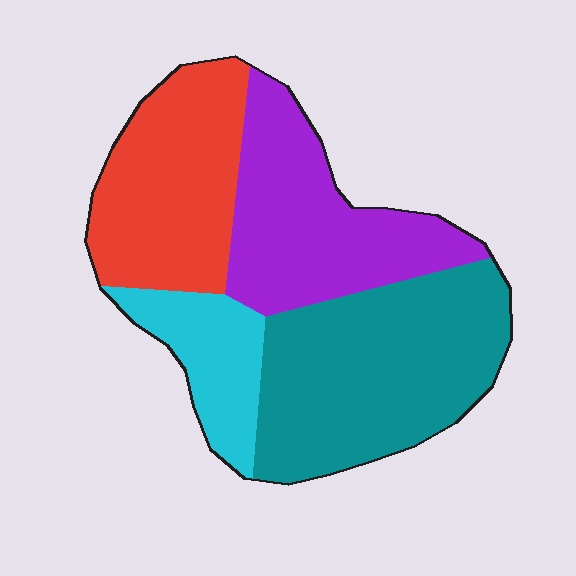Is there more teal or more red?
Teal.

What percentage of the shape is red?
Red takes up about one quarter (1/4) of the shape.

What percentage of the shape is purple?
Purple takes up between a quarter and a half of the shape.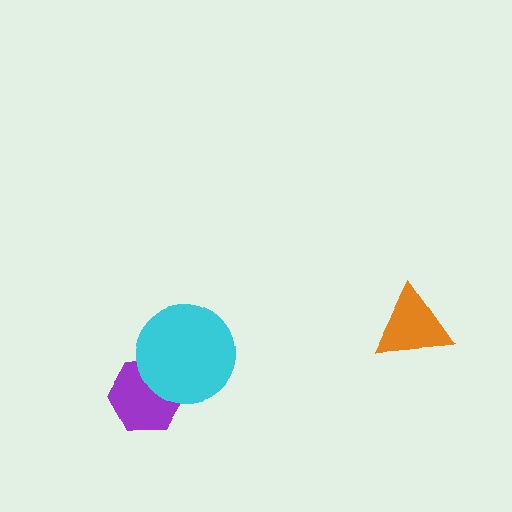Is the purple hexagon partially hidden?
Yes, it is partially covered by another shape.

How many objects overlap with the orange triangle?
0 objects overlap with the orange triangle.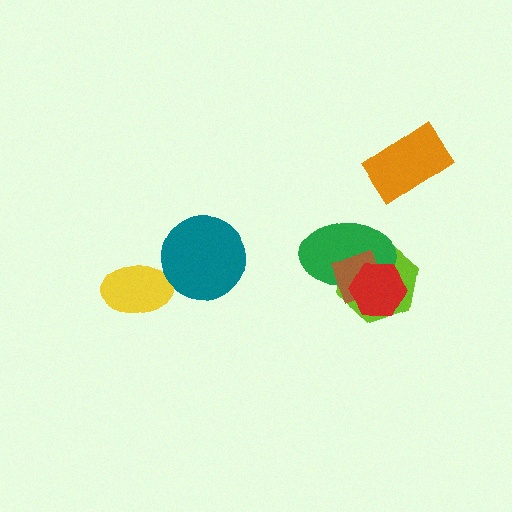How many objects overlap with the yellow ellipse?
0 objects overlap with the yellow ellipse.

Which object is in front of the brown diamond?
The red hexagon is in front of the brown diamond.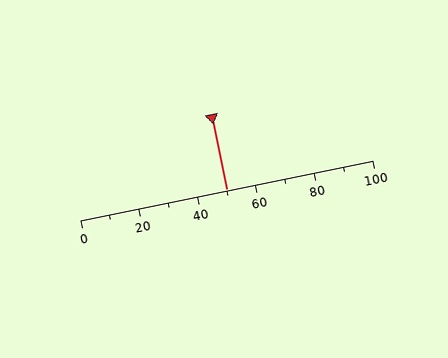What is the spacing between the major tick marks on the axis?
The major ticks are spaced 20 apart.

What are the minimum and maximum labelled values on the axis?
The axis runs from 0 to 100.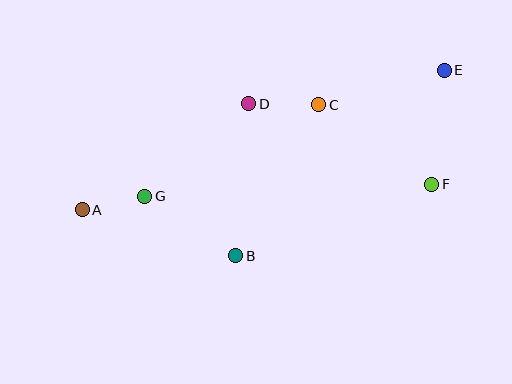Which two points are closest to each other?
Points A and G are closest to each other.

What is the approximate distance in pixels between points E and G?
The distance between E and G is approximately 325 pixels.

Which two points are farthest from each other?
Points A and E are farthest from each other.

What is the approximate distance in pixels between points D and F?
The distance between D and F is approximately 200 pixels.